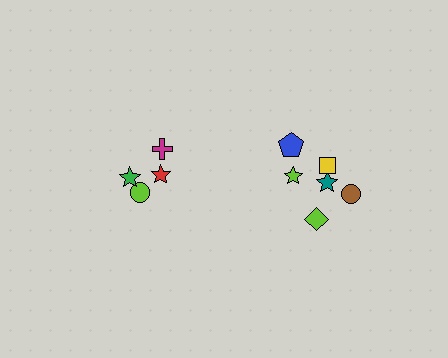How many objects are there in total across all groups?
There are 10 objects.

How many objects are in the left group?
There are 4 objects.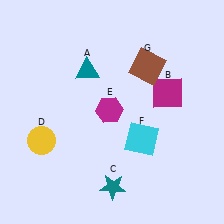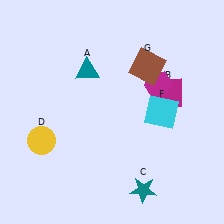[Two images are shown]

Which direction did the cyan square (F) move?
The cyan square (F) moved up.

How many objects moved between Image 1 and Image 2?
3 objects moved between the two images.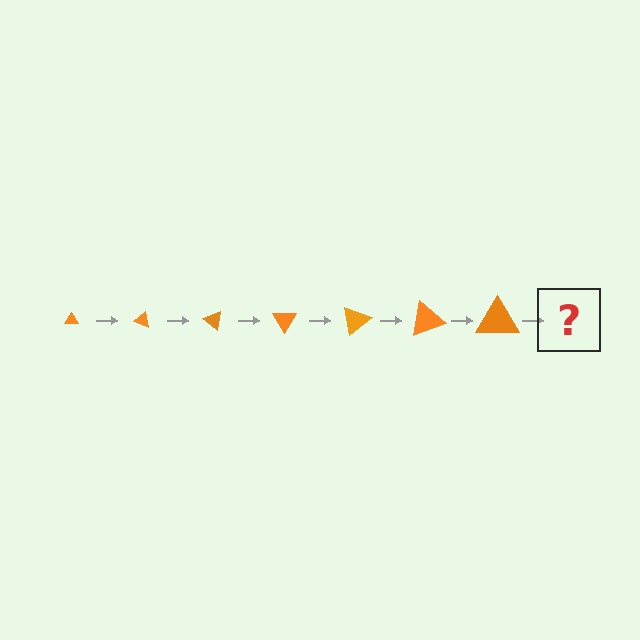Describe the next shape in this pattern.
It should be a triangle, larger than the previous one and rotated 140 degrees from the start.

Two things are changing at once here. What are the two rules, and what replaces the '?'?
The two rules are that the triangle grows larger each step and it rotates 20 degrees each step. The '?' should be a triangle, larger than the previous one and rotated 140 degrees from the start.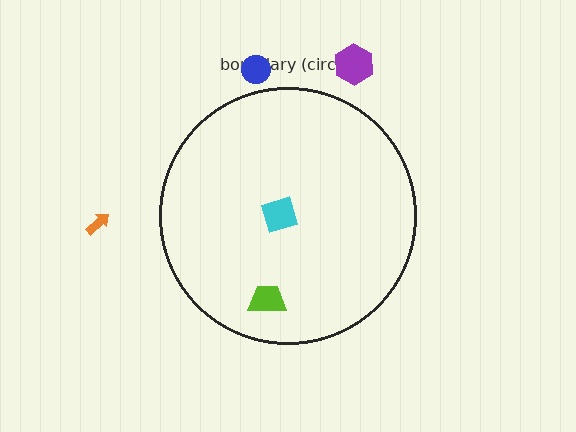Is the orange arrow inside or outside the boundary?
Outside.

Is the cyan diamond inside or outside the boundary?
Inside.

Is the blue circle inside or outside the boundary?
Outside.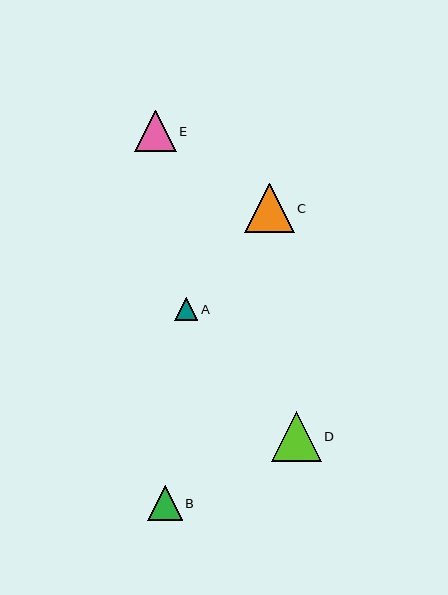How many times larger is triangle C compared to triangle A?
Triangle C is approximately 2.1 times the size of triangle A.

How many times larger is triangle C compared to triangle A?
Triangle C is approximately 2.1 times the size of triangle A.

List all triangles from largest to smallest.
From largest to smallest: D, C, E, B, A.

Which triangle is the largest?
Triangle D is the largest with a size of approximately 50 pixels.